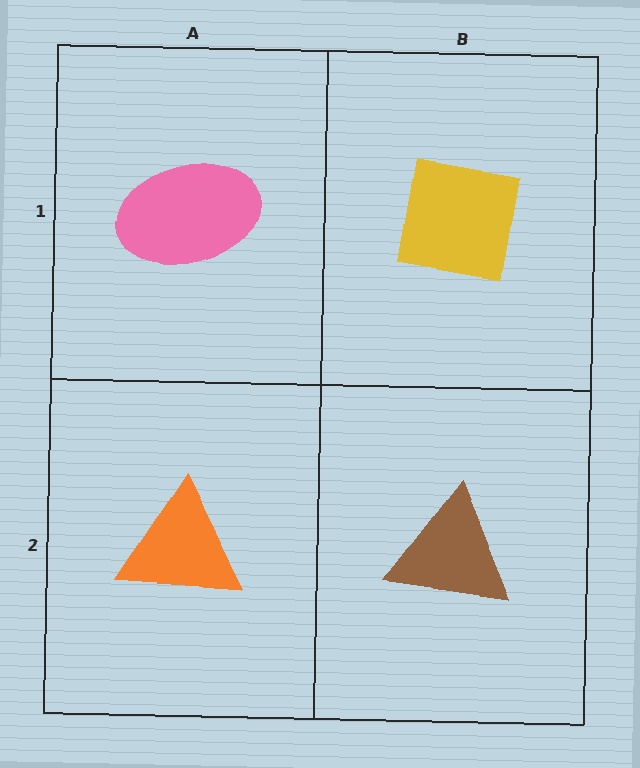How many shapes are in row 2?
2 shapes.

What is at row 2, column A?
An orange triangle.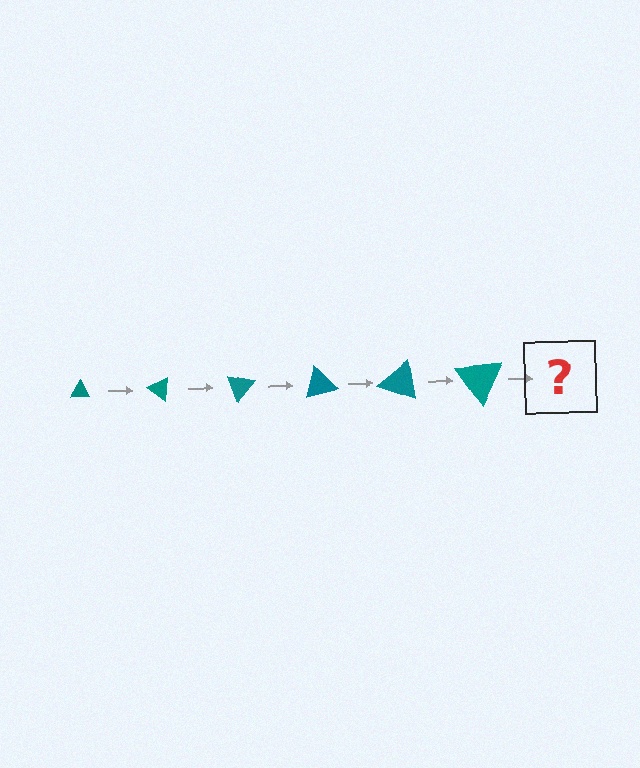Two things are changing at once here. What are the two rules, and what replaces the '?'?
The two rules are that the triangle grows larger each step and it rotates 35 degrees each step. The '?' should be a triangle, larger than the previous one and rotated 210 degrees from the start.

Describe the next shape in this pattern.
It should be a triangle, larger than the previous one and rotated 210 degrees from the start.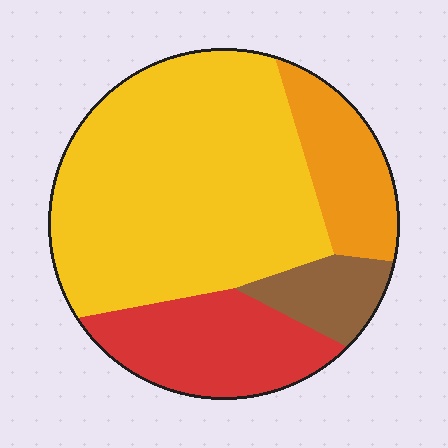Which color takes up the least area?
Brown, at roughly 10%.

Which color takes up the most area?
Yellow, at roughly 60%.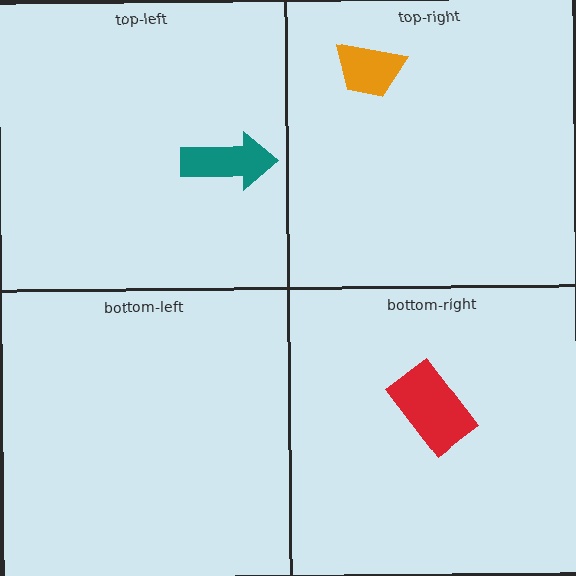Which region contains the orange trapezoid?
The top-right region.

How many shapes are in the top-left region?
1.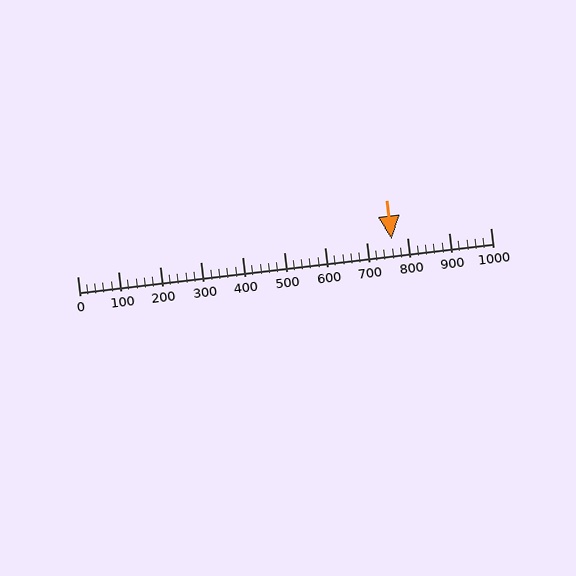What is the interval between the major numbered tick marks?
The major tick marks are spaced 100 units apart.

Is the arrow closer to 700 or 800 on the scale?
The arrow is closer to 800.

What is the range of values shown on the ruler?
The ruler shows values from 0 to 1000.